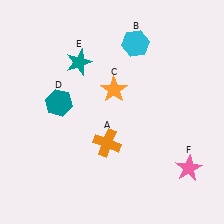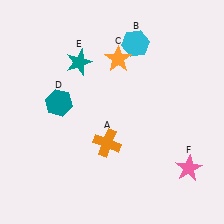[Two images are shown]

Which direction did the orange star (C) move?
The orange star (C) moved up.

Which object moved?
The orange star (C) moved up.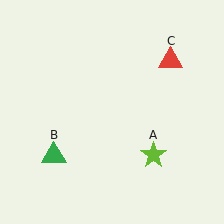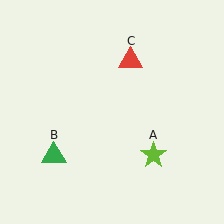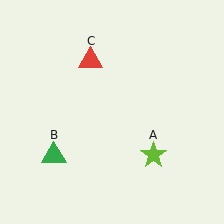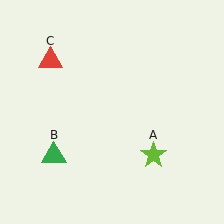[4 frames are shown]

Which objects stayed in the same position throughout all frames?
Lime star (object A) and green triangle (object B) remained stationary.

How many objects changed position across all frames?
1 object changed position: red triangle (object C).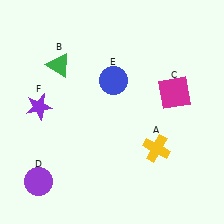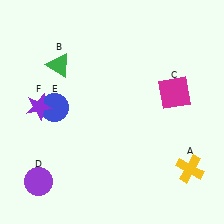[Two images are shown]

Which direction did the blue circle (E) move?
The blue circle (E) moved left.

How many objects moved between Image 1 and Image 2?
2 objects moved between the two images.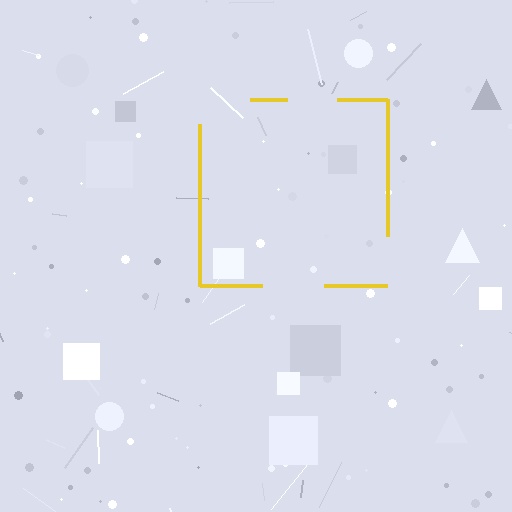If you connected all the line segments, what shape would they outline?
They would outline a square.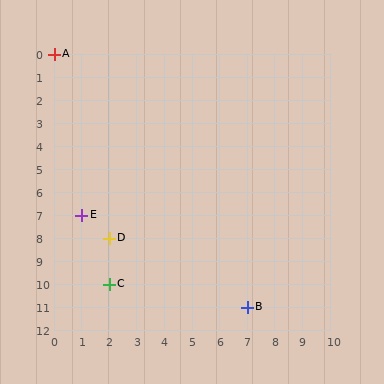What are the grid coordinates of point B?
Point B is at grid coordinates (7, 11).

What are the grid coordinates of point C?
Point C is at grid coordinates (2, 10).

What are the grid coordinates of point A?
Point A is at grid coordinates (0, 0).